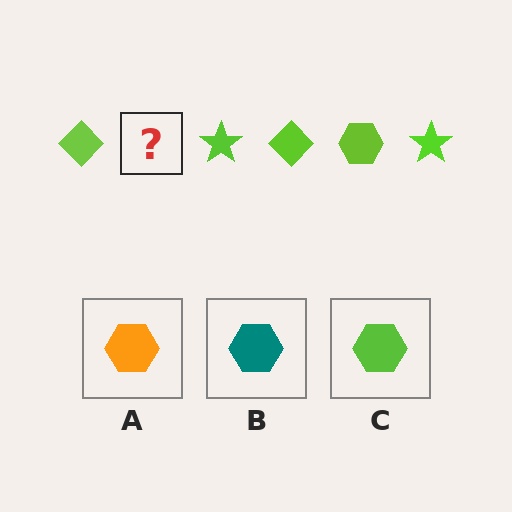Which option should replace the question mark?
Option C.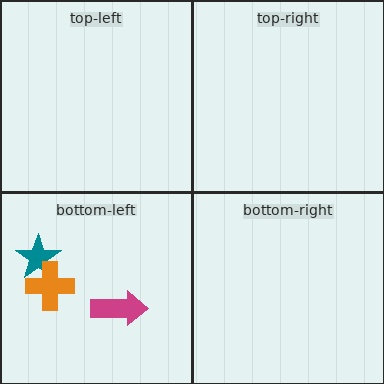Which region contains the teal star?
The bottom-left region.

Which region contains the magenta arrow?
The bottom-left region.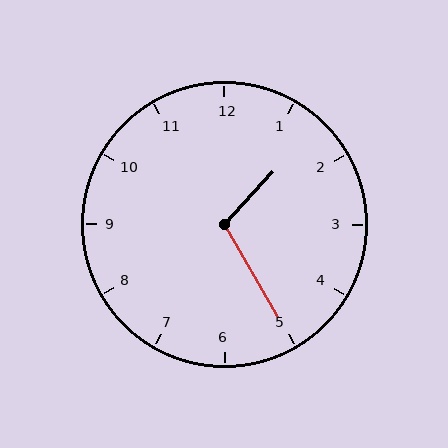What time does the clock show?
1:25.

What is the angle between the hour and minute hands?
Approximately 108 degrees.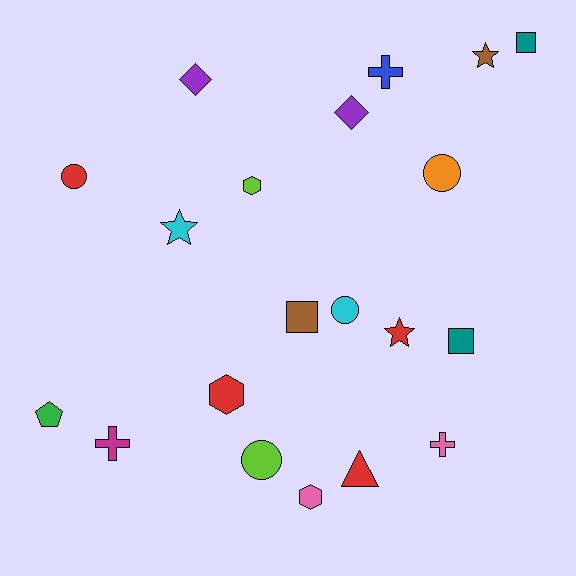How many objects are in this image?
There are 20 objects.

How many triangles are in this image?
There is 1 triangle.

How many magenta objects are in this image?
There is 1 magenta object.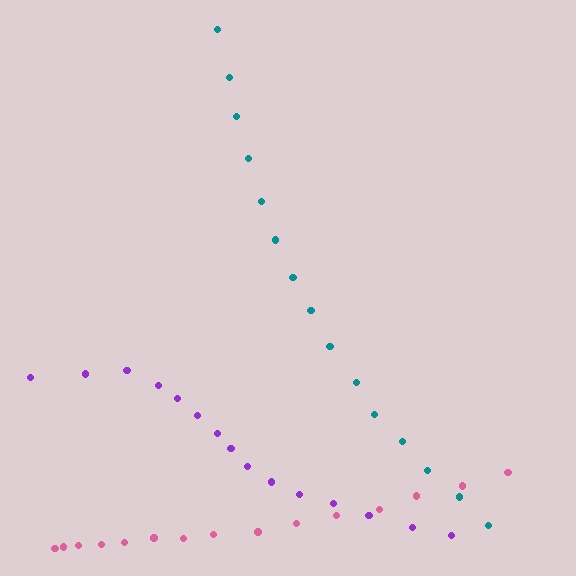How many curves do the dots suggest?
There are 3 distinct paths.